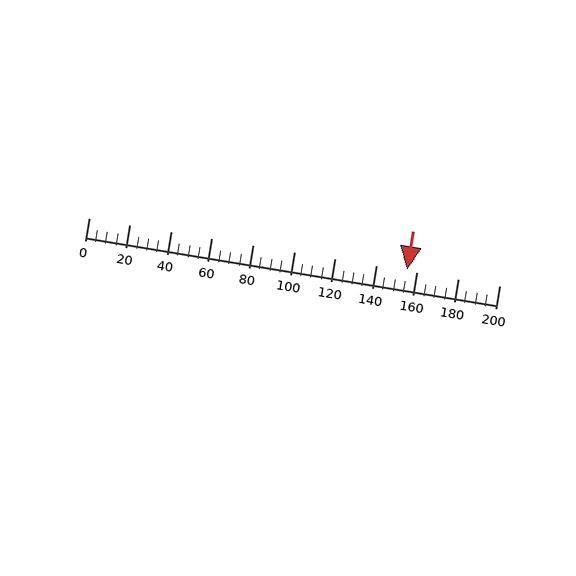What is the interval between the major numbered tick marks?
The major tick marks are spaced 20 units apart.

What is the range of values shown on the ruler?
The ruler shows values from 0 to 200.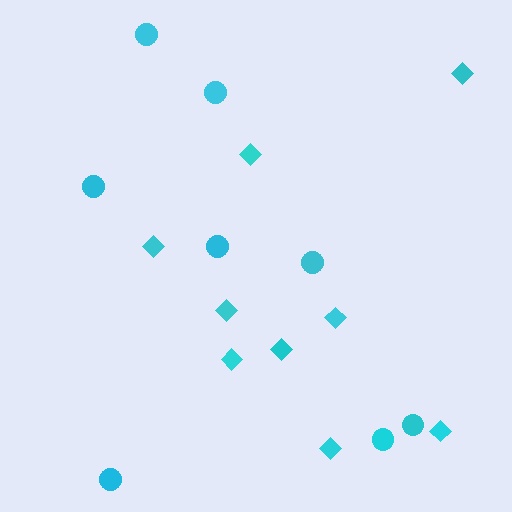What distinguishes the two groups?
There are 2 groups: one group of diamonds (9) and one group of circles (8).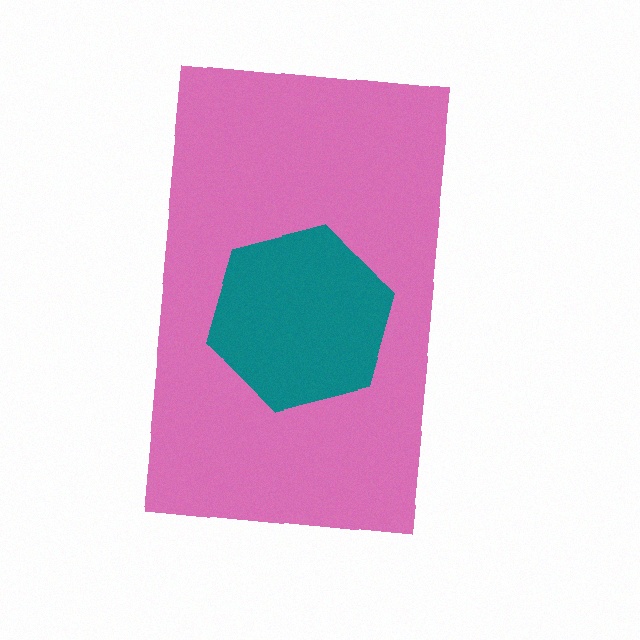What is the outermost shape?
The pink rectangle.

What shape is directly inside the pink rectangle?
The teal hexagon.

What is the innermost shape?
The teal hexagon.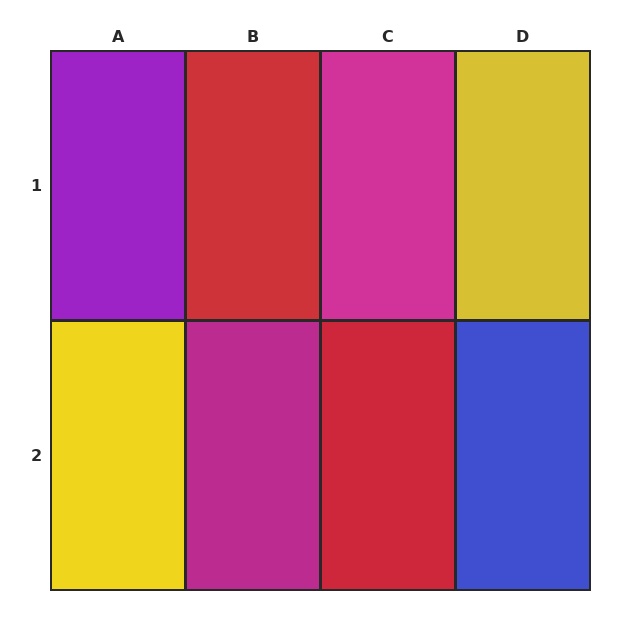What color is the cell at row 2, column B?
Magenta.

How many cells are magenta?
2 cells are magenta.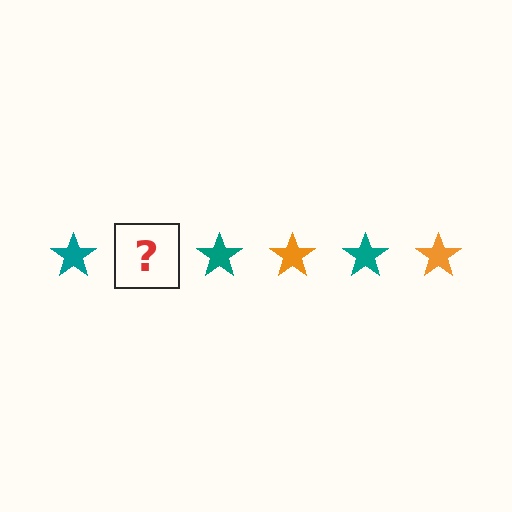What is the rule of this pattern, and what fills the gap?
The rule is that the pattern cycles through teal, orange stars. The gap should be filled with an orange star.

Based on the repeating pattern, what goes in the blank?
The blank should be an orange star.